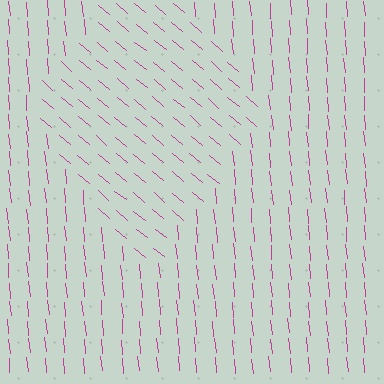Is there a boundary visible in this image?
Yes, there is a texture boundary formed by a change in line orientation.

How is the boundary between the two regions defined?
The boundary is defined purely by a change in line orientation (approximately 45 degrees difference). All lines are the same color and thickness.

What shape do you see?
I see a diamond.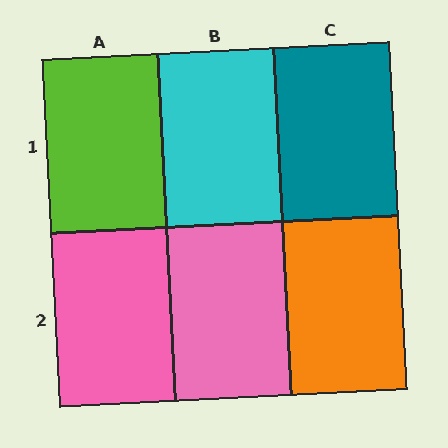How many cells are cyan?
1 cell is cyan.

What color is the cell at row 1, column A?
Lime.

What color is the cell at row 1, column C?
Teal.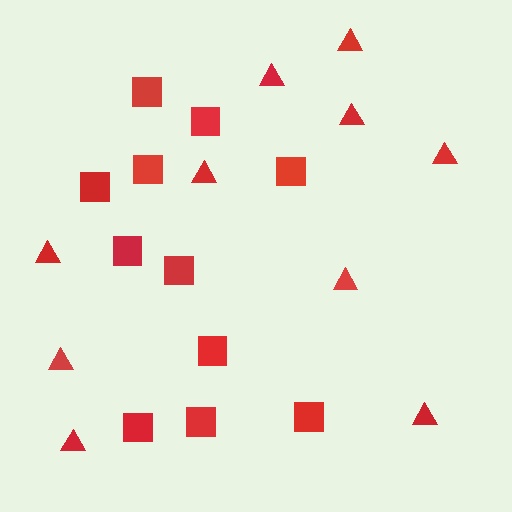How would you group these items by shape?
There are 2 groups: one group of triangles (10) and one group of squares (11).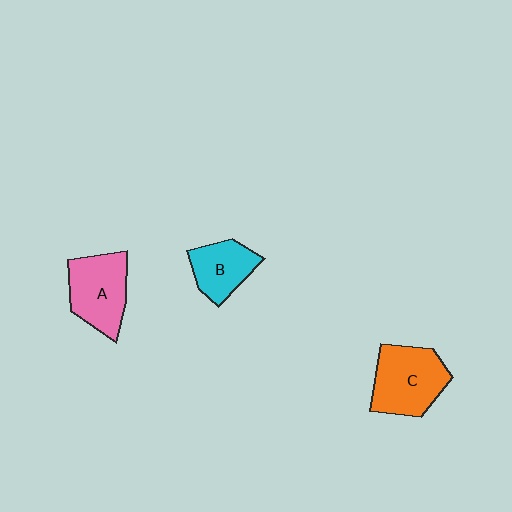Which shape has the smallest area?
Shape B (cyan).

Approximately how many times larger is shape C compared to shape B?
Approximately 1.5 times.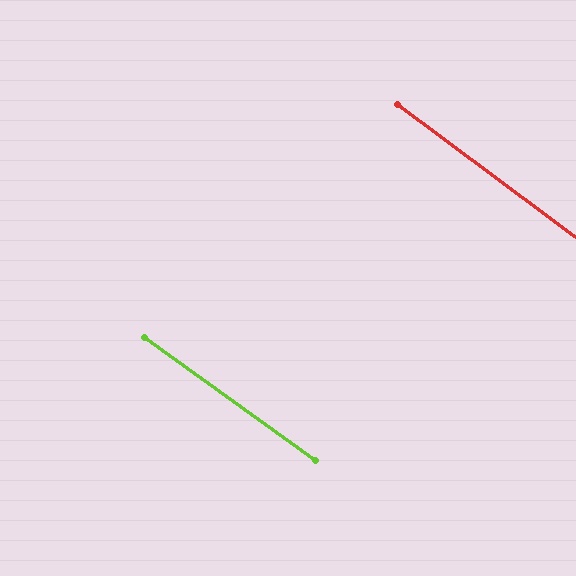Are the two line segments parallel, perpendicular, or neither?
Parallel — their directions differ by only 0.8°.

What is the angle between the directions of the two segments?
Approximately 1 degree.